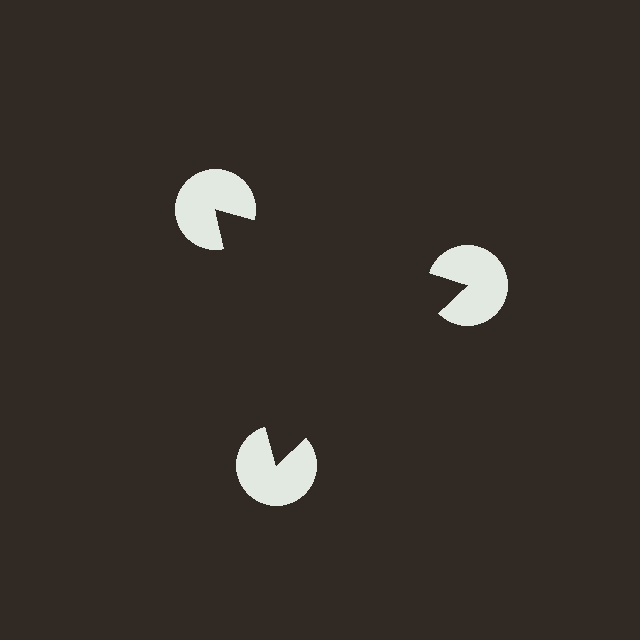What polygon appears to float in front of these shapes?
An illusory triangle — its edges are inferred from the aligned wedge cuts in the pac-man discs, not physically drawn.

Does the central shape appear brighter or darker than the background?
It typically appears slightly darker than the background, even though no actual brightness change is drawn.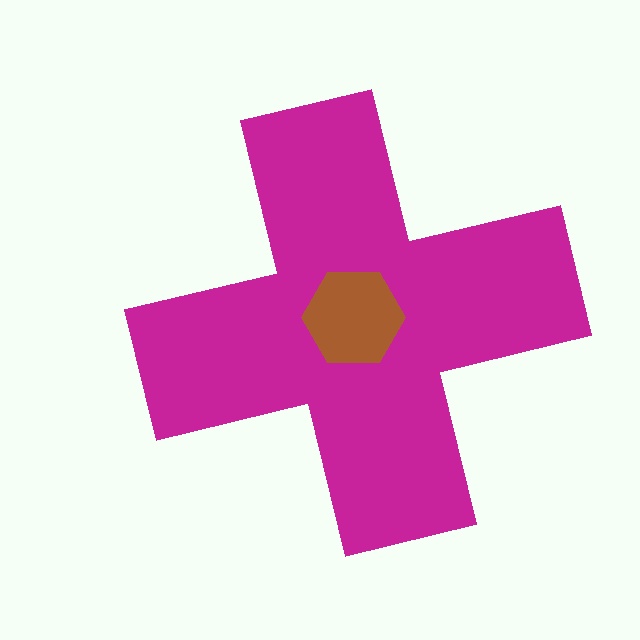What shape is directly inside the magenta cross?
The brown hexagon.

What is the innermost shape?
The brown hexagon.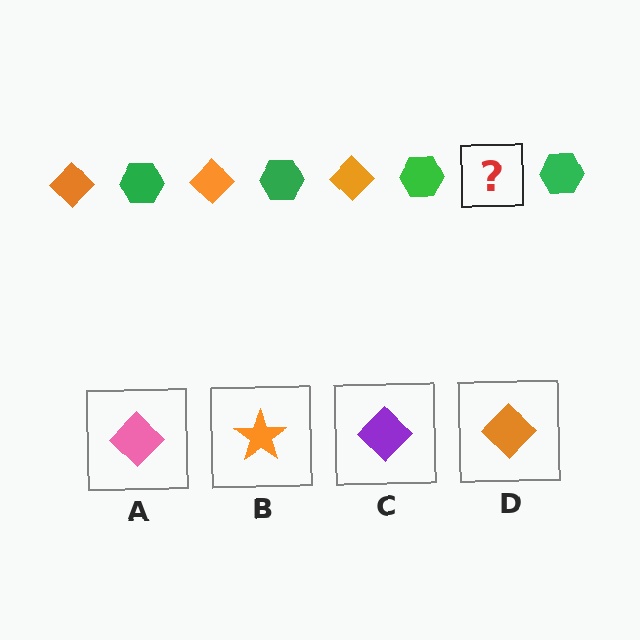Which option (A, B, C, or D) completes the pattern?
D.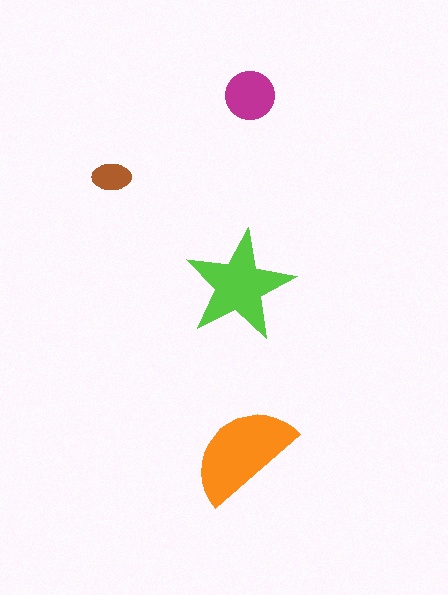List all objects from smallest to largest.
The brown ellipse, the magenta circle, the lime star, the orange semicircle.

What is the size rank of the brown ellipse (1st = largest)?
4th.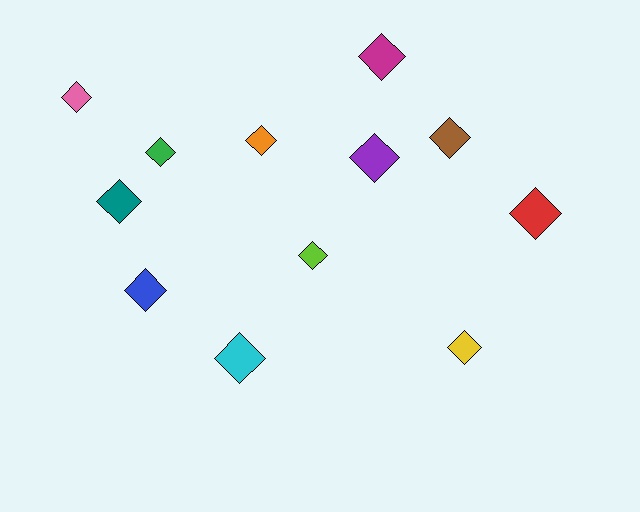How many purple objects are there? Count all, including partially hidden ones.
There is 1 purple object.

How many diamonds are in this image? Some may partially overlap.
There are 12 diamonds.